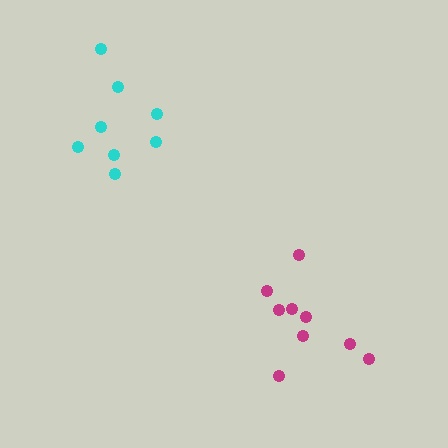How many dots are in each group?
Group 1: 8 dots, Group 2: 9 dots (17 total).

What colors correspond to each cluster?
The clusters are colored: cyan, magenta.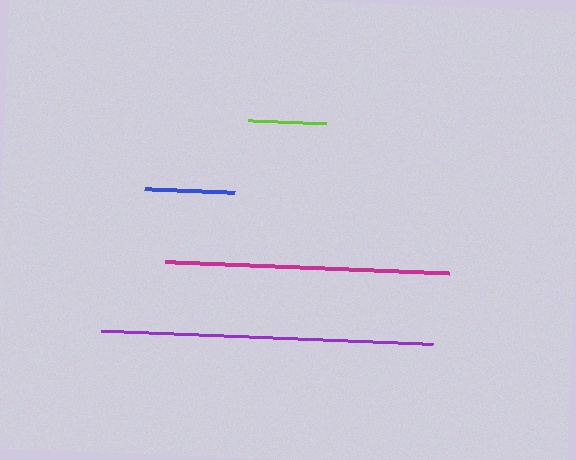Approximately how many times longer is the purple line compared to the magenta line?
The purple line is approximately 1.2 times the length of the magenta line.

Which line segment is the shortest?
The lime line is the shortest at approximately 78 pixels.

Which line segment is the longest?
The purple line is the longest at approximately 332 pixels.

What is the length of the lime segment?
The lime segment is approximately 78 pixels long.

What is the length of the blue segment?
The blue segment is approximately 90 pixels long.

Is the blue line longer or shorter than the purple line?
The purple line is longer than the blue line.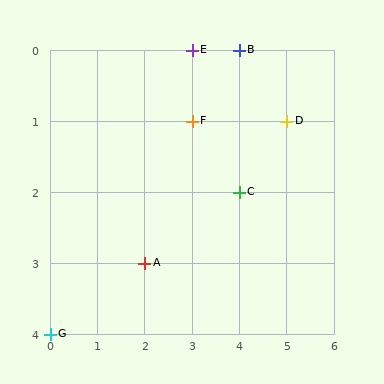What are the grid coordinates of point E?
Point E is at grid coordinates (3, 0).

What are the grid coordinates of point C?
Point C is at grid coordinates (4, 2).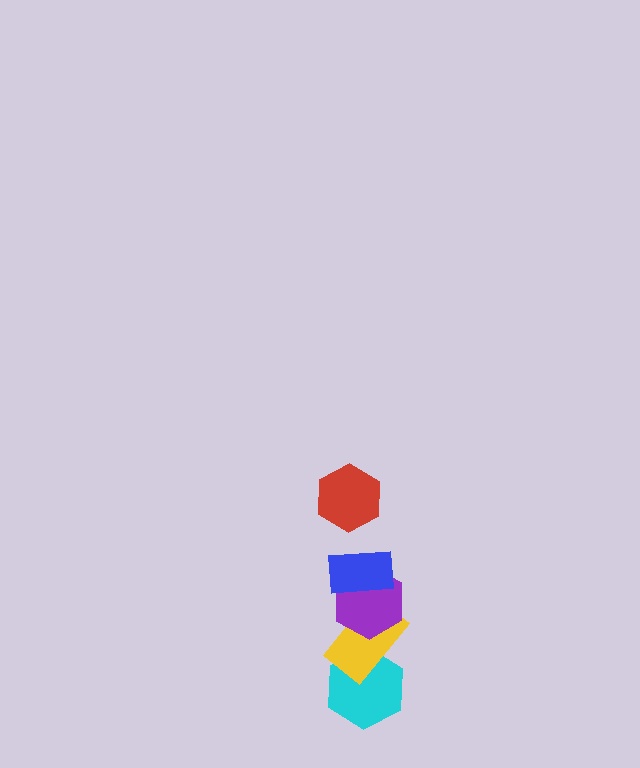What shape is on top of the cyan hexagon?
The yellow rectangle is on top of the cyan hexagon.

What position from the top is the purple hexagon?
The purple hexagon is 3rd from the top.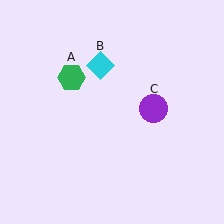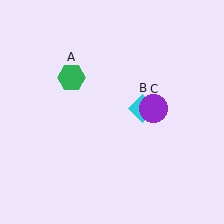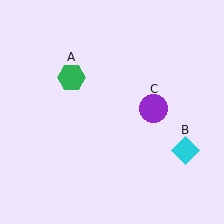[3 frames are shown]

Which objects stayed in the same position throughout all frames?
Green hexagon (object A) and purple circle (object C) remained stationary.